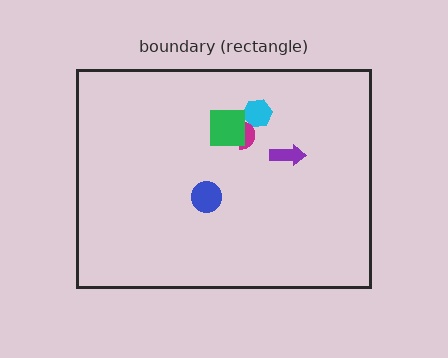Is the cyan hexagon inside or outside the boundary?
Inside.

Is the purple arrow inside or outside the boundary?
Inside.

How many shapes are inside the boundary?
5 inside, 0 outside.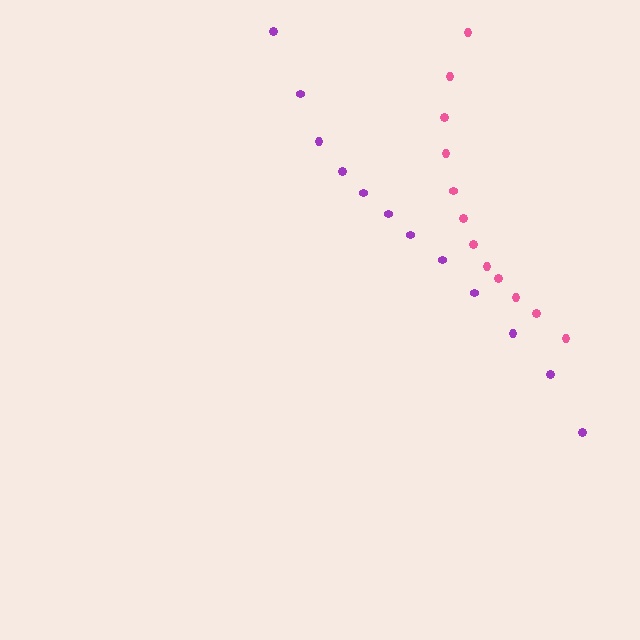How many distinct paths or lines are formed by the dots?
There are 2 distinct paths.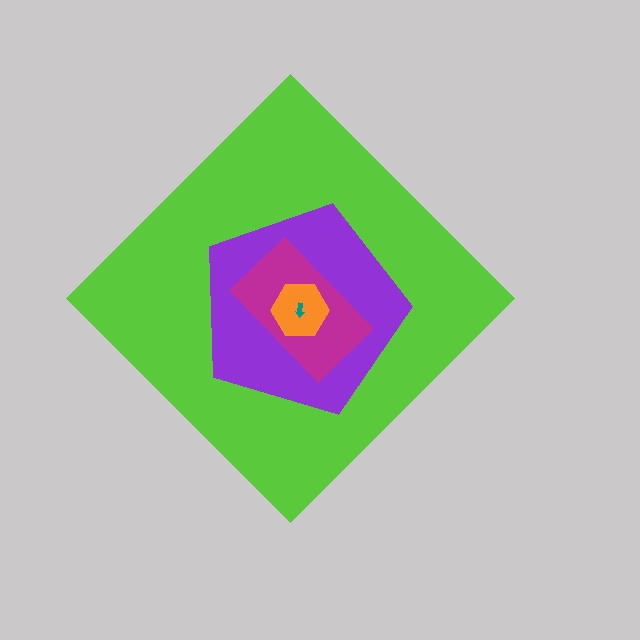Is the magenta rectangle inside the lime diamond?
Yes.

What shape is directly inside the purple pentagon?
The magenta rectangle.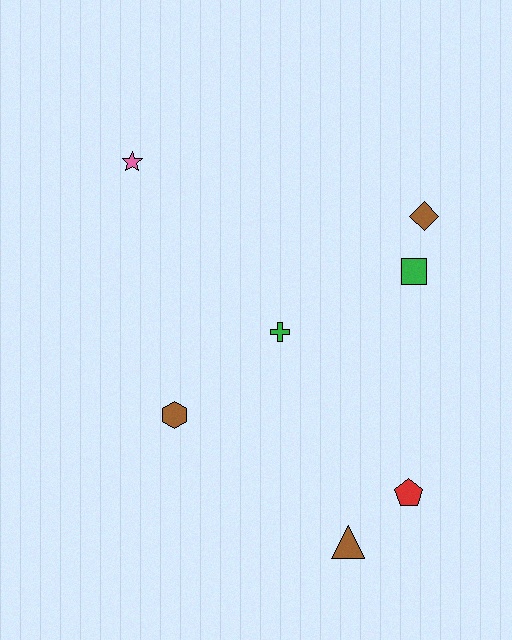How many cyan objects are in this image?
There are no cyan objects.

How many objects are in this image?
There are 7 objects.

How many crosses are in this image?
There is 1 cross.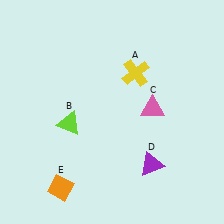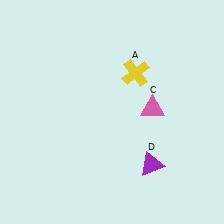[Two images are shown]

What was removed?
The lime triangle (B), the orange diamond (E) were removed in Image 2.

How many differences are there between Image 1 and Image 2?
There are 2 differences between the two images.